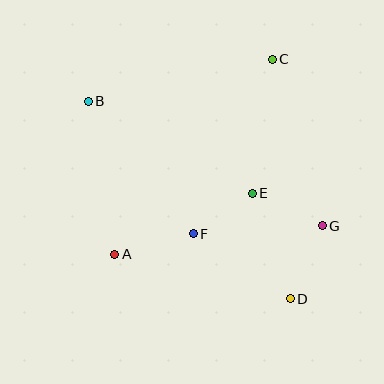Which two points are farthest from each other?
Points B and D are farthest from each other.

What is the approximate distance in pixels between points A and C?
The distance between A and C is approximately 250 pixels.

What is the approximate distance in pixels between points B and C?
The distance between B and C is approximately 188 pixels.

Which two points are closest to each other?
Points E and F are closest to each other.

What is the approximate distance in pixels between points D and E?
The distance between D and E is approximately 112 pixels.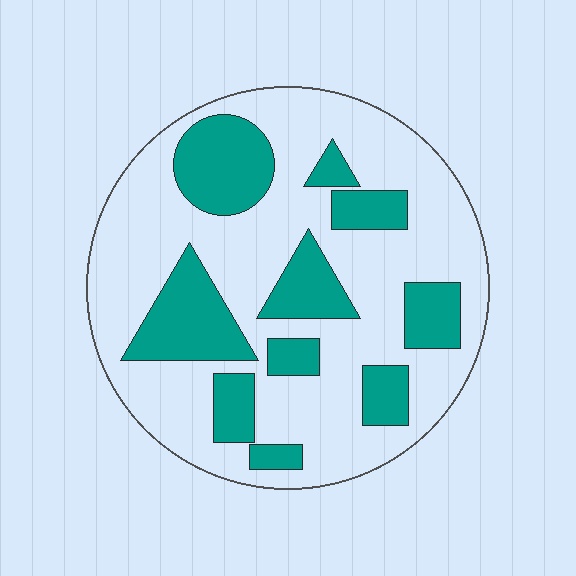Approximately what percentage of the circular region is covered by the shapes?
Approximately 30%.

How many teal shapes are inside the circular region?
10.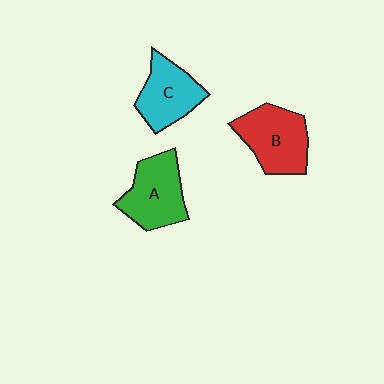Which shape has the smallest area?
Shape C (cyan).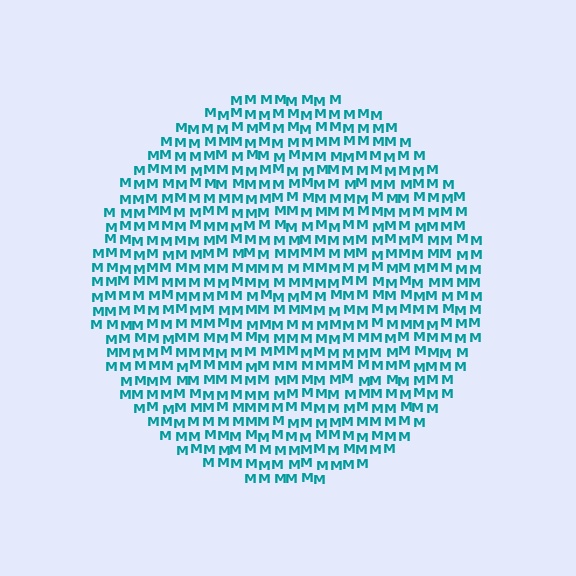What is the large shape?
The large shape is a circle.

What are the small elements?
The small elements are letter M's.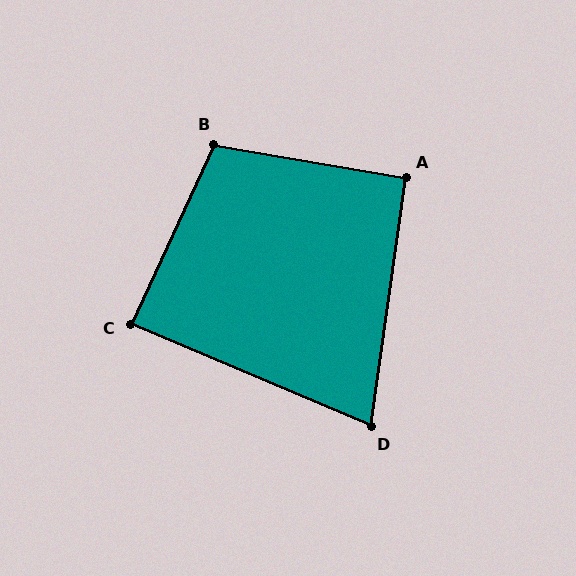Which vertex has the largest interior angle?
B, at approximately 105 degrees.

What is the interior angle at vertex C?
Approximately 88 degrees (approximately right).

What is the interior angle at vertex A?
Approximately 92 degrees (approximately right).